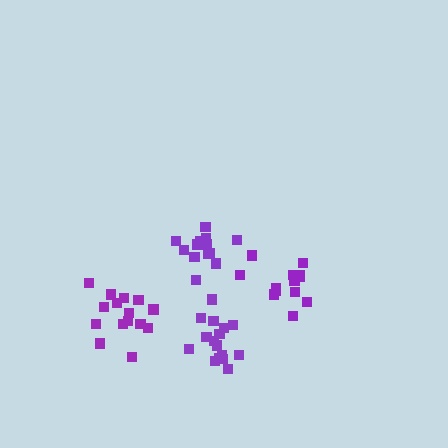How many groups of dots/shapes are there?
There are 4 groups.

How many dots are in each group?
Group 1: 13 dots, Group 2: 15 dots, Group 3: 13 dots, Group 4: 16 dots (57 total).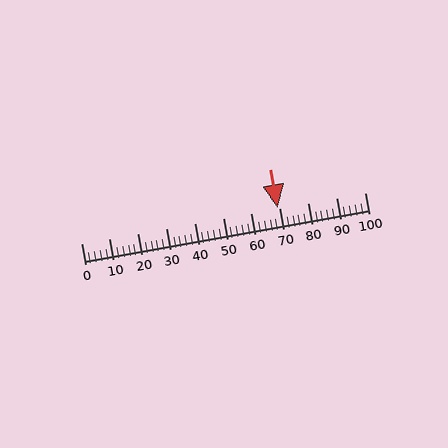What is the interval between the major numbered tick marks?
The major tick marks are spaced 10 units apart.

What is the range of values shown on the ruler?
The ruler shows values from 0 to 100.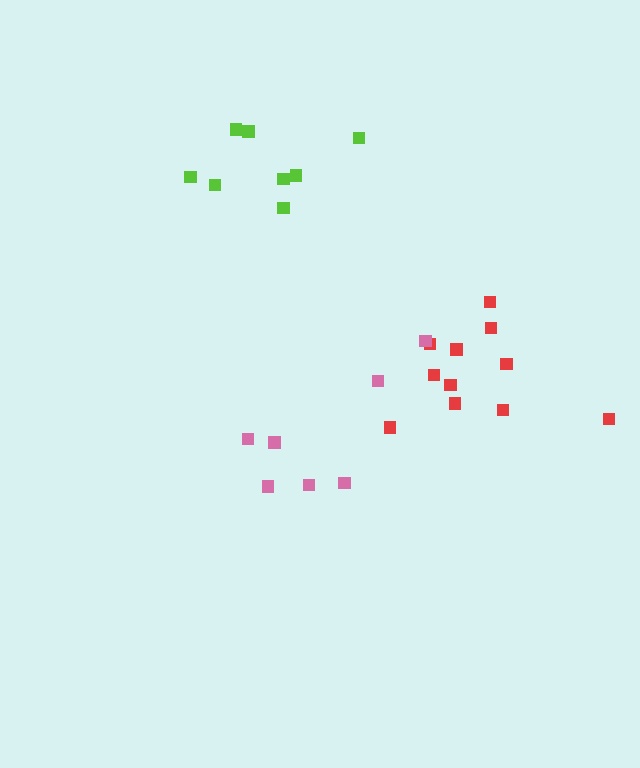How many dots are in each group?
Group 1: 11 dots, Group 2: 8 dots, Group 3: 7 dots (26 total).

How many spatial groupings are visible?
There are 3 spatial groupings.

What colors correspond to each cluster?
The clusters are colored: red, lime, pink.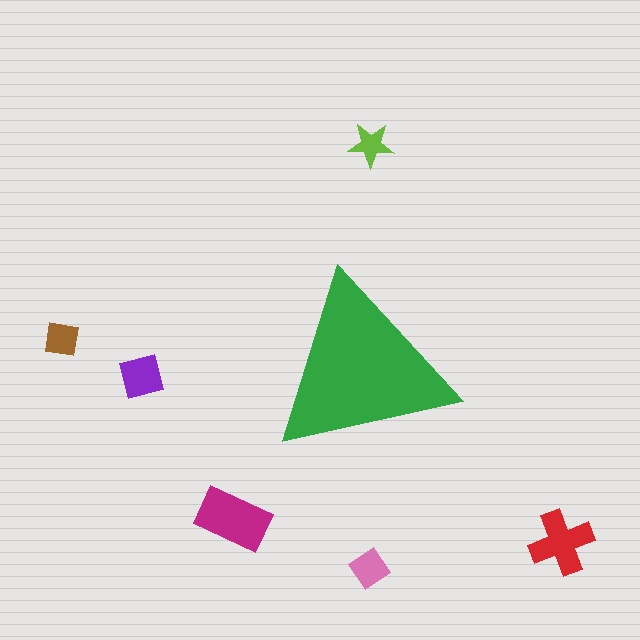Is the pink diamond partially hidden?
No, the pink diamond is fully visible.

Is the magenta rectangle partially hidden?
No, the magenta rectangle is fully visible.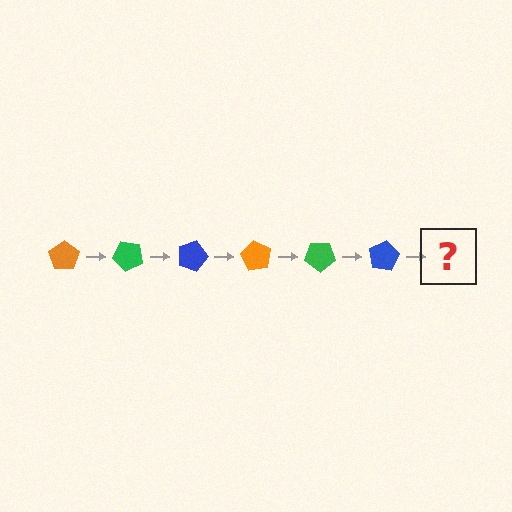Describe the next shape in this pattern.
It should be an orange pentagon, rotated 270 degrees from the start.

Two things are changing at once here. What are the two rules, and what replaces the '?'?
The two rules are that it rotates 45 degrees each step and the color cycles through orange, green, and blue. The '?' should be an orange pentagon, rotated 270 degrees from the start.